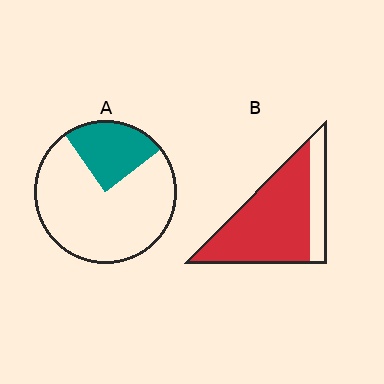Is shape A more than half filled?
No.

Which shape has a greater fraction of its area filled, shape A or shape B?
Shape B.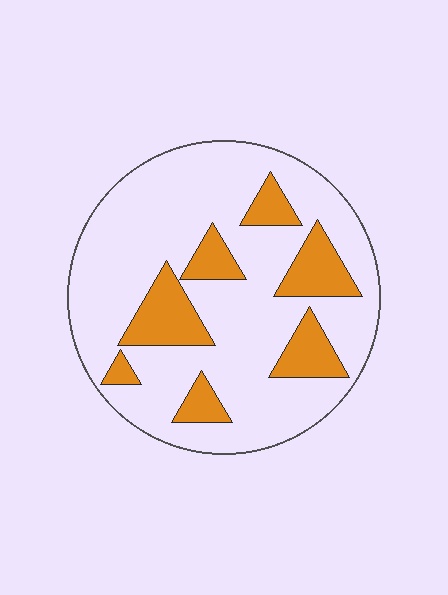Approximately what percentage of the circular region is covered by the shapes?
Approximately 20%.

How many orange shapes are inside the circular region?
7.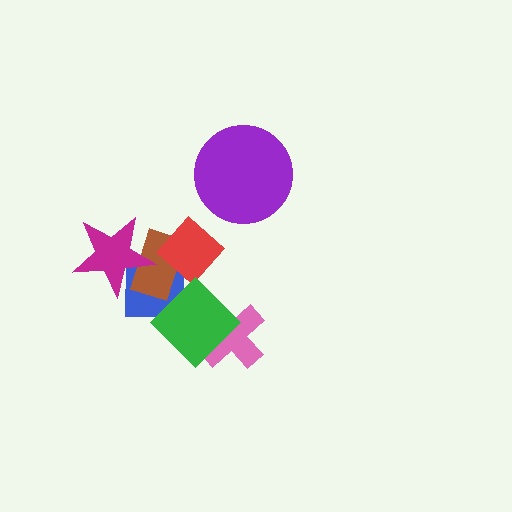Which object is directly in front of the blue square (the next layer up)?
The brown rectangle is directly in front of the blue square.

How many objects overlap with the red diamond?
2 objects overlap with the red diamond.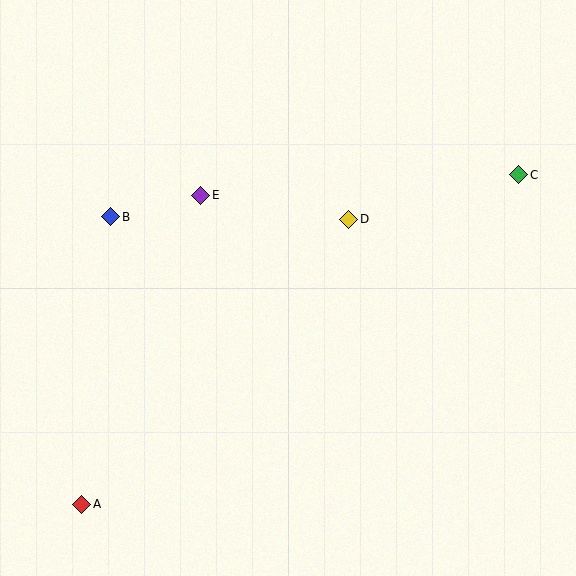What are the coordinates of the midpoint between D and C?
The midpoint between D and C is at (434, 197).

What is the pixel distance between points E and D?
The distance between E and D is 150 pixels.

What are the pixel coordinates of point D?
Point D is at (349, 220).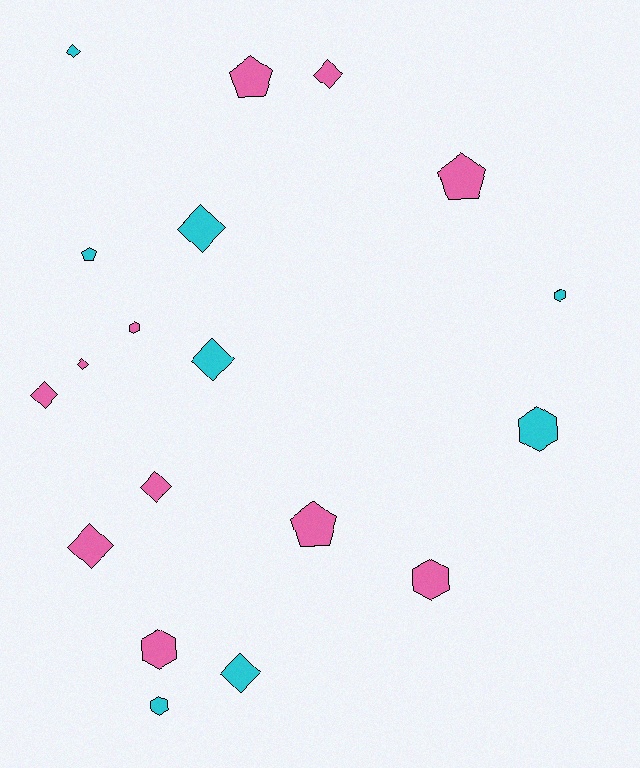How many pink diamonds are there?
There are 5 pink diamonds.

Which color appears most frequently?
Pink, with 11 objects.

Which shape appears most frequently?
Diamond, with 9 objects.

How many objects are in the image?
There are 19 objects.